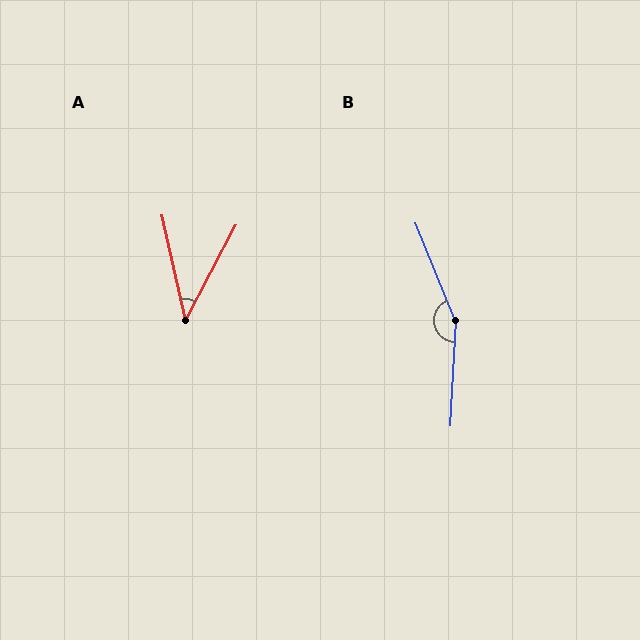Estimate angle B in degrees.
Approximately 155 degrees.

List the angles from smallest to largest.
A (41°), B (155°).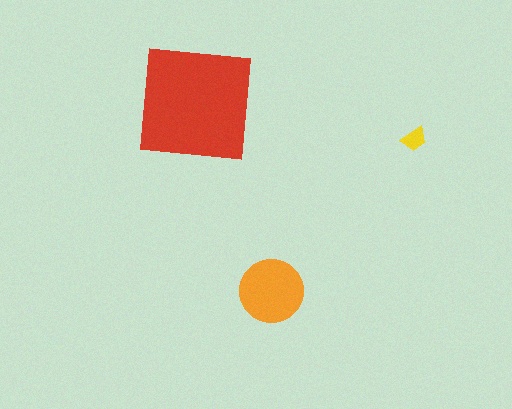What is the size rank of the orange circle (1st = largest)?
2nd.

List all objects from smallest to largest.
The yellow trapezoid, the orange circle, the red square.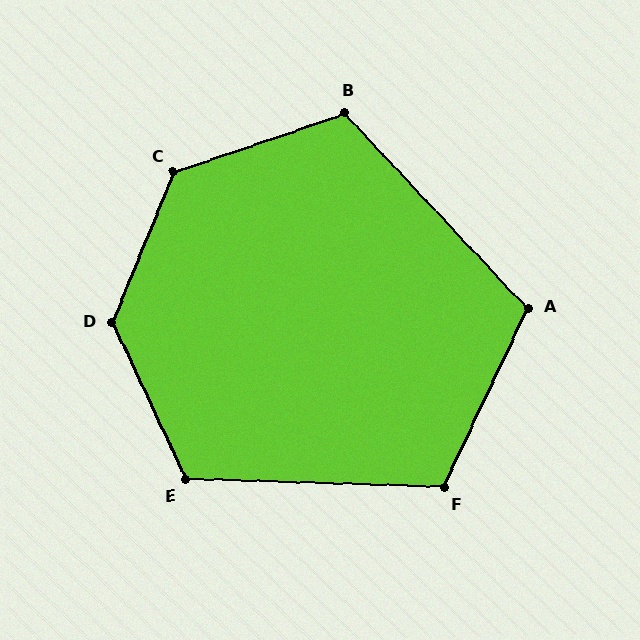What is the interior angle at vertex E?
Approximately 117 degrees (obtuse).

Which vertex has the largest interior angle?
D, at approximately 132 degrees.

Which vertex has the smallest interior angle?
A, at approximately 112 degrees.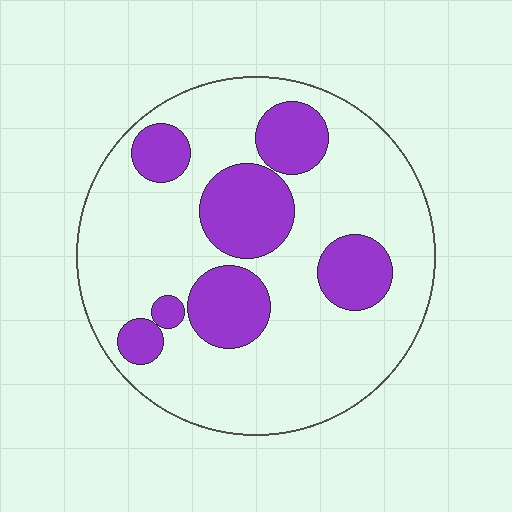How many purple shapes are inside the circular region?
7.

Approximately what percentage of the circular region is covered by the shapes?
Approximately 25%.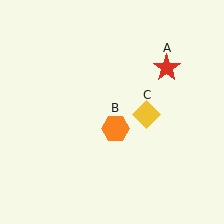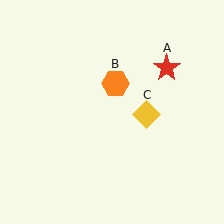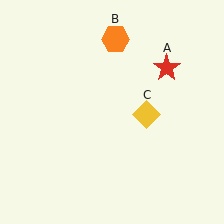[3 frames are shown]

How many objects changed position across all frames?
1 object changed position: orange hexagon (object B).